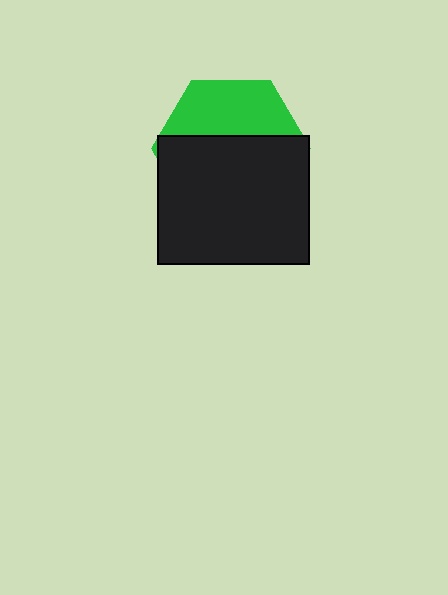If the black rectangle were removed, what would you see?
You would see the complete green hexagon.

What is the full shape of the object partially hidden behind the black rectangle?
The partially hidden object is a green hexagon.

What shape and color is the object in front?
The object in front is a black rectangle.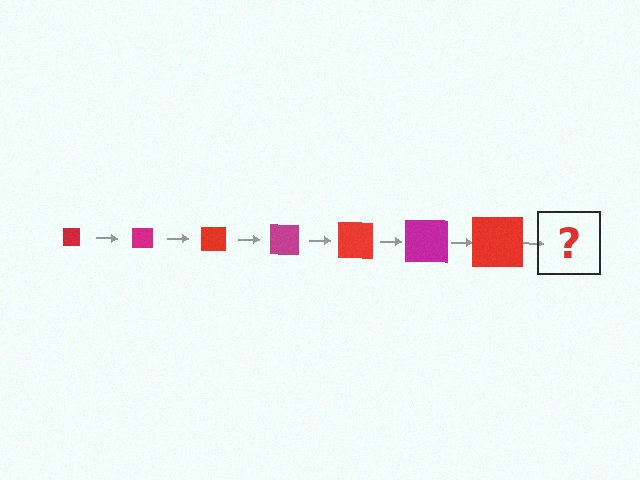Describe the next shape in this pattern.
It should be a magenta square, larger than the previous one.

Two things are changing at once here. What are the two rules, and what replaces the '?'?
The two rules are that the square grows larger each step and the color cycles through red and magenta. The '?' should be a magenta square, larger than the previous one.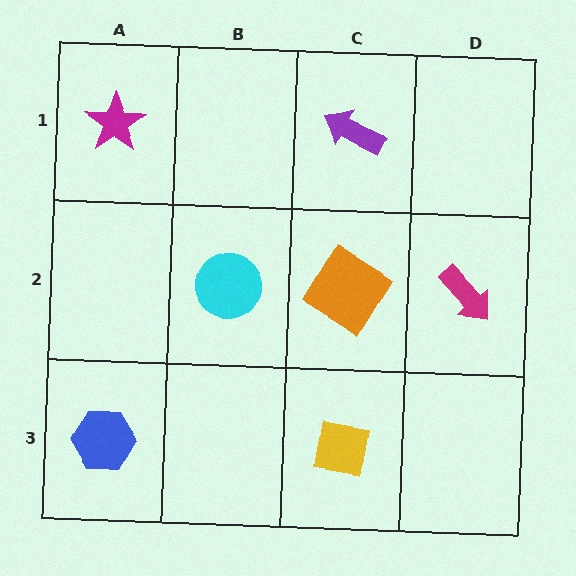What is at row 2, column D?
A magenta arrow.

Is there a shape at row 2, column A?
No, that cell is empty.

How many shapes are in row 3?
2 shapes.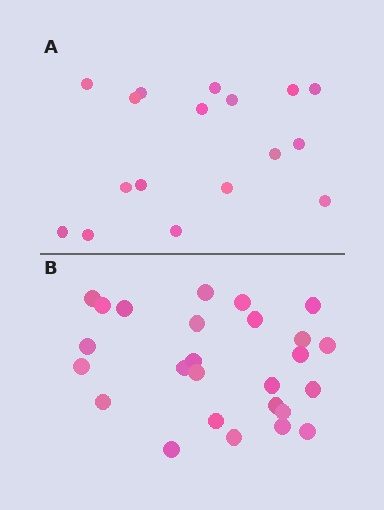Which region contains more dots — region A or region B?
Region B (the bottom region) has more dots.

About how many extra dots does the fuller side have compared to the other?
Region B has roughly 8 or so more dots than region A.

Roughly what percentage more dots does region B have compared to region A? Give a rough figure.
About 55% more.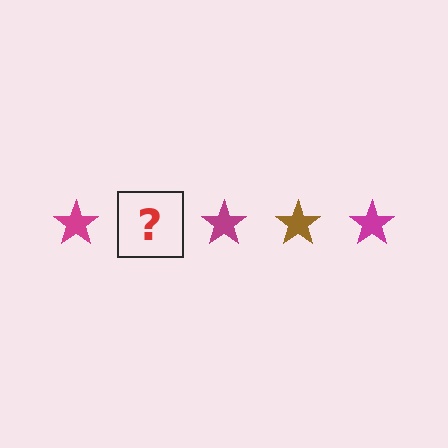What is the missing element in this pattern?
The missing element is a brown star.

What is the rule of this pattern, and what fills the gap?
The rule is that the pattern cycles through magenta, brown stars. The gap should be filled with a brown star.